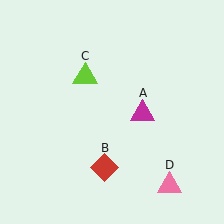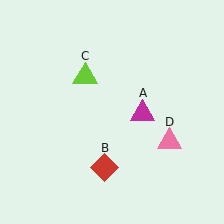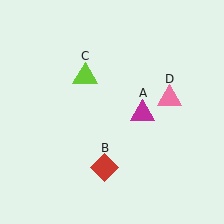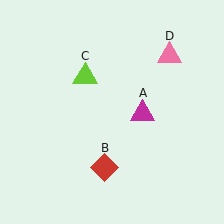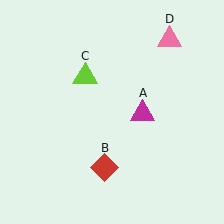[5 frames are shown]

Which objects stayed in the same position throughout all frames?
Magenta triangle (object A) and red diamond (object B) and lime triangle (object C) remained stationary.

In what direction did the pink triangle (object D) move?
The pink triangle (object D) moved up.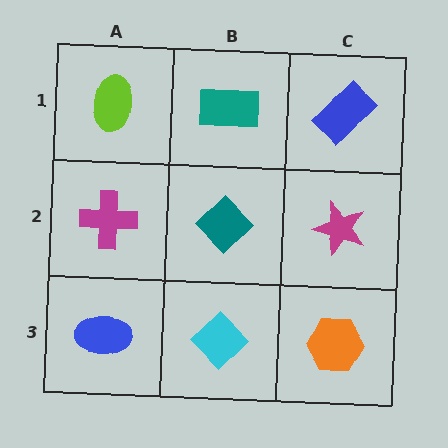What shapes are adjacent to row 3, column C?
A magenta star (row 2, column C), a cyan diamond (row 3, column B).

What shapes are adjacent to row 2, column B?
A teal rectangle (row 1, column B), a cyan diamond (row 3, column B), a magenta cross (row 2, column A), a magenta star (row 2, column C).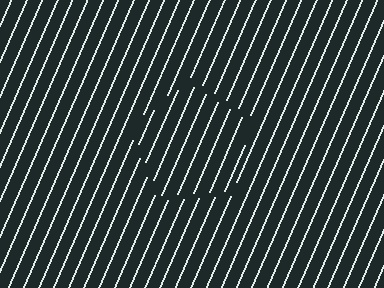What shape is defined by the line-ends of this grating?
An illusory pentagon. The interior of the shape contains the same grating, shifted by half a period — the contour is defined by the phase discontinuity where line-ends from the inner and outer gratings abut.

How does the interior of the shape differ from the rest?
The interior of the shape contains the same grating, shifted by half a period — the contour is defined by the phase discontinuity where line-ends from the inner and outer gratings abut.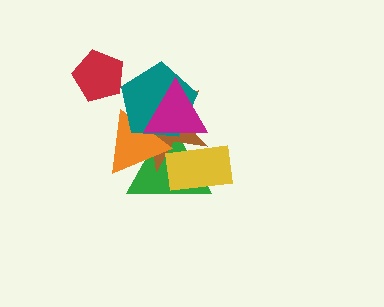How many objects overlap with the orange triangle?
4 objects overlap with the orange triangle.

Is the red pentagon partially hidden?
No, no other shape covers it.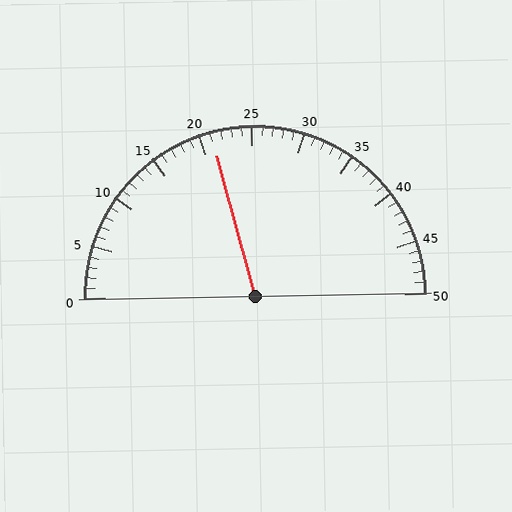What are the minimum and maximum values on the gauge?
The gauge ranges from 0 to 50.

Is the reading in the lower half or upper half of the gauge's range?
The reading is in the lower half of the range (0 to 50).